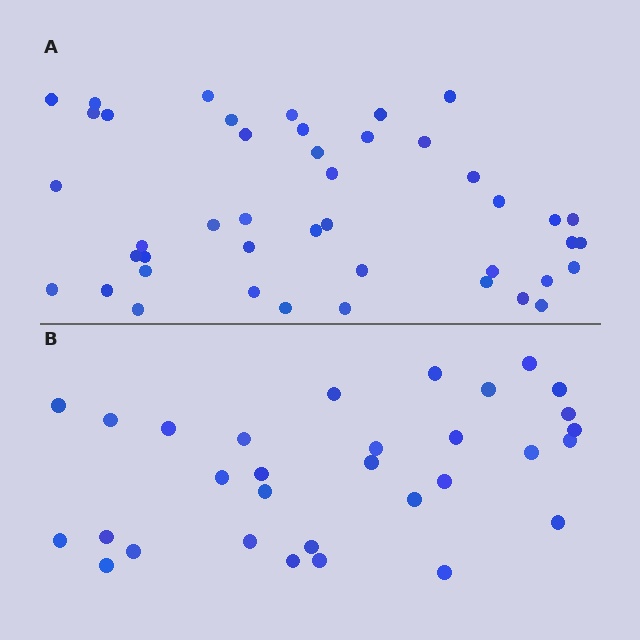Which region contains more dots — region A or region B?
Region A (the top region) has more dots.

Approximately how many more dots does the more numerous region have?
Region A has approximately 15 more dots than region B.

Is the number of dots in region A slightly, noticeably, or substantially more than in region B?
Region A has noticeably more, but not dramatically so. The ratio is roughly 1.4 to 1.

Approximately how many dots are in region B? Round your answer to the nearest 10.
About 30 dots. (The exact count is 31, which rounds to 30.)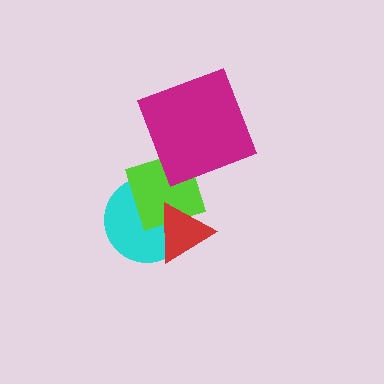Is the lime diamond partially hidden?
Yes, it is partially covered by another shape.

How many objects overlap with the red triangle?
2 objects overlap with the red triangle.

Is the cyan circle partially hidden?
Yes, it is partially covered by another shape.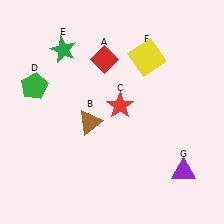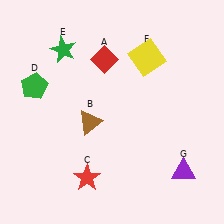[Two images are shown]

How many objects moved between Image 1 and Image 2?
1 object moved between the two images.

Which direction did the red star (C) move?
The red star (C) moved down.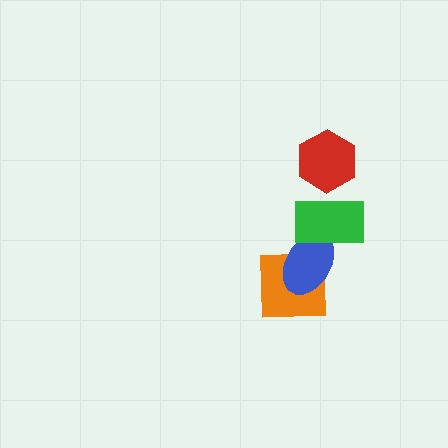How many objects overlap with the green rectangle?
1 object overlaps with the green rectangle.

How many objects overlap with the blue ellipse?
2 objects overlap with the blue ellipse.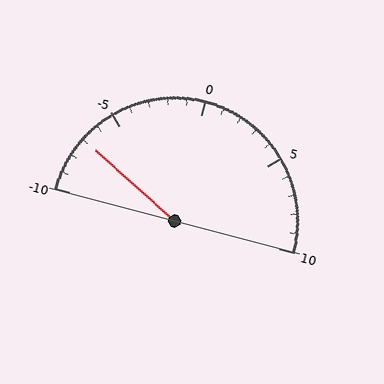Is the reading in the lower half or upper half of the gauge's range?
The reading is in the lower half of the range (-10 to 10).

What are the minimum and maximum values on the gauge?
The gauge ranges from -10 to 10.